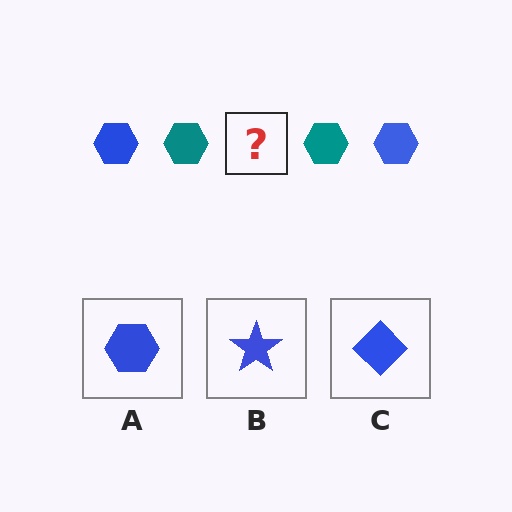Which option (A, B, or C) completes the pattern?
A.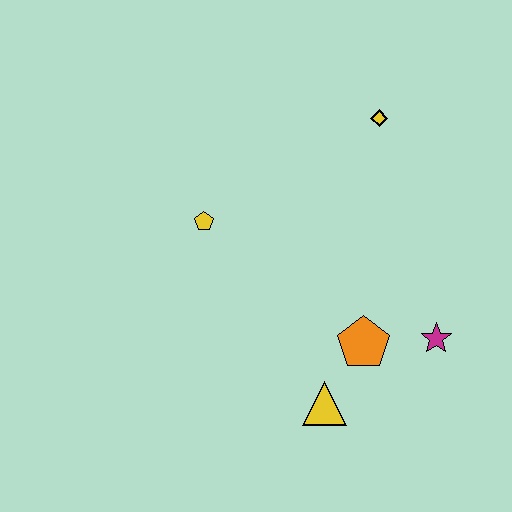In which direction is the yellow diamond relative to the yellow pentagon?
The yellow diamond is to the right of the yellow pentagon.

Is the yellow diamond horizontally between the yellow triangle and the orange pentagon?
No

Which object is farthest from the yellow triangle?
The yellow diamond is farthest from the yellow triangle.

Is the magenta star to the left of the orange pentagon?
No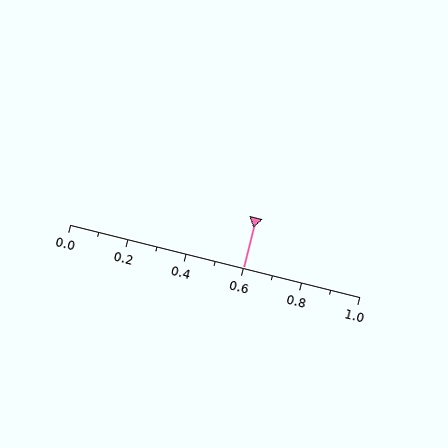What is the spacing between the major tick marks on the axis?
The major ticks are spaced 0.2 apart.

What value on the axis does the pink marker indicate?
The marker indicates approximately 0.6.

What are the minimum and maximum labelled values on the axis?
The axis runs from 0.0 to 1.0.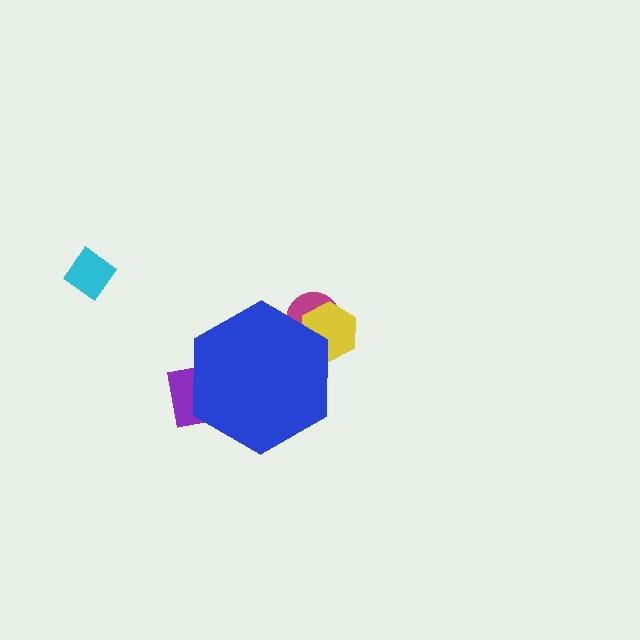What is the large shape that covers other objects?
A blue hexagon.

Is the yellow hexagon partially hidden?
Yes, the yellow hexagon is partially hidden behind the blue hexagon.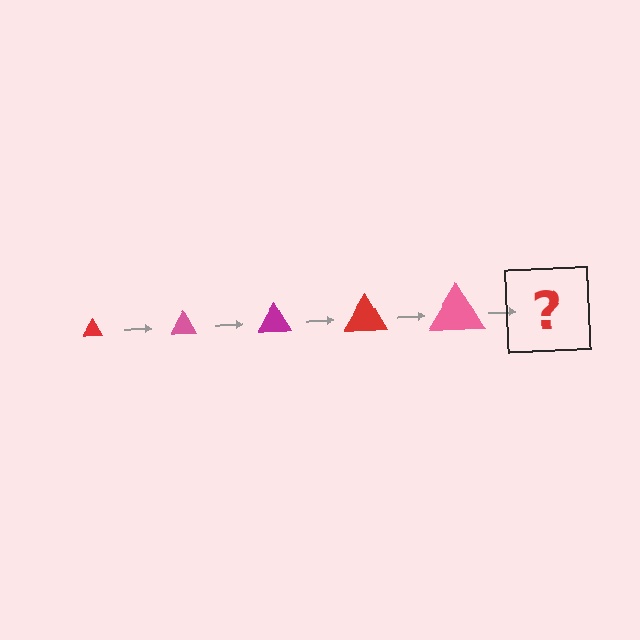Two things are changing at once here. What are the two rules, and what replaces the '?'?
The two rules are that the triangle grows larger each step and the color cycles through red, pink, and magenta. The '?' should be a magenta triangle, larger than the previous one.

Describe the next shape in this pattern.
It should be a magenta triangle, larger than the previous one.